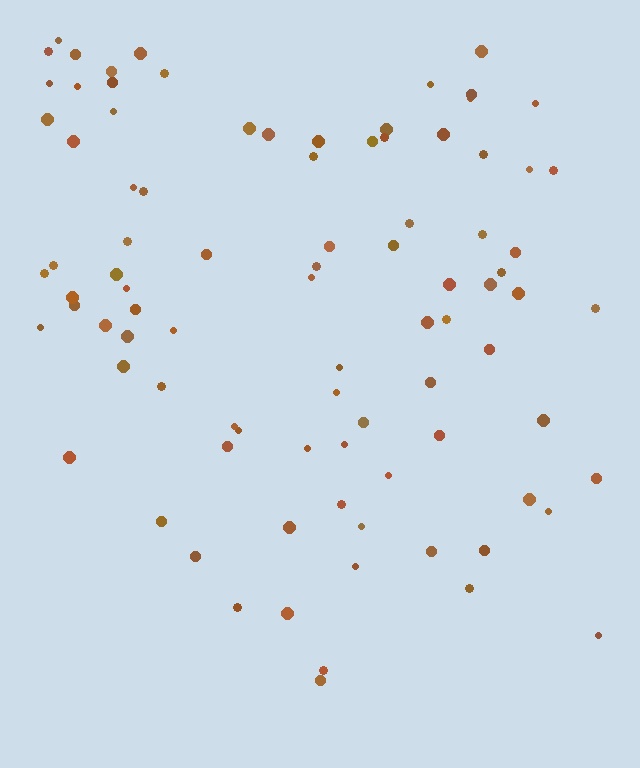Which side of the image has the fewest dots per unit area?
The bottom.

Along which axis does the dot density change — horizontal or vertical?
Vertical.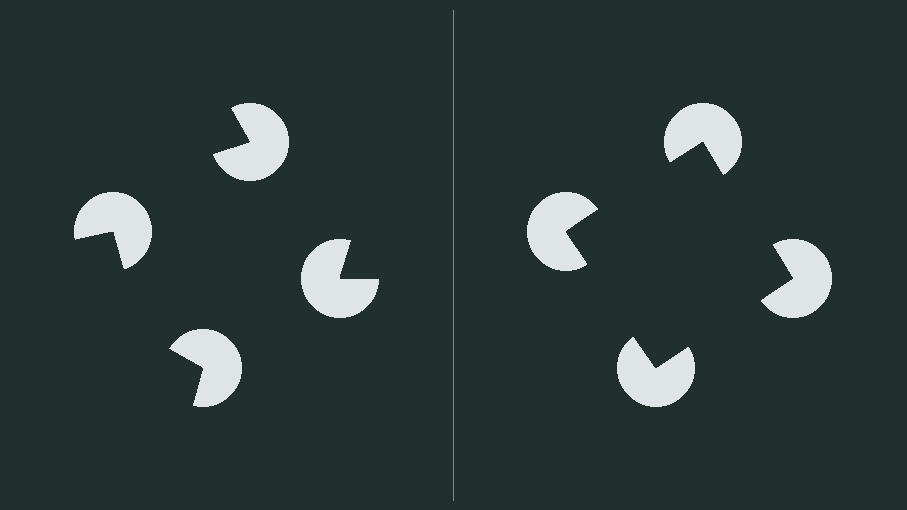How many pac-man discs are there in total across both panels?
8 — 4 on each side.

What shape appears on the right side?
An illusory square.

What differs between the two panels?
The pac-man discs are positioned identically on both sides; only the wedge orientations differ. On the right they align to a square; on the left they are misaligned.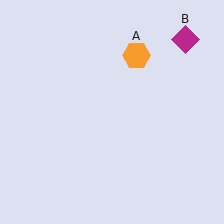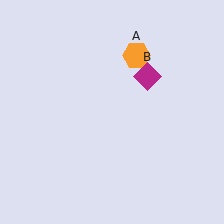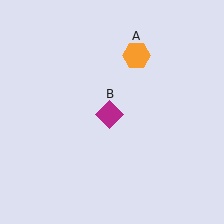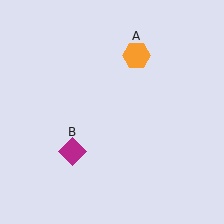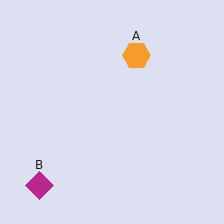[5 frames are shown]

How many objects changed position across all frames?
1 object changed position: magenta diamond (object B).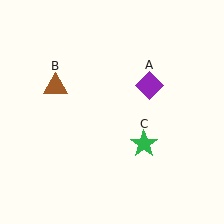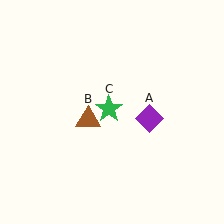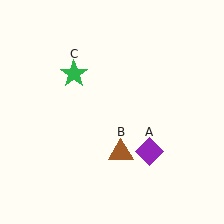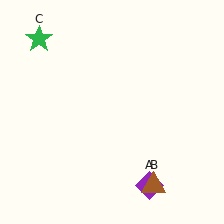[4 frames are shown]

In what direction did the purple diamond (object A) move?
The purple diamond (object A) moved down.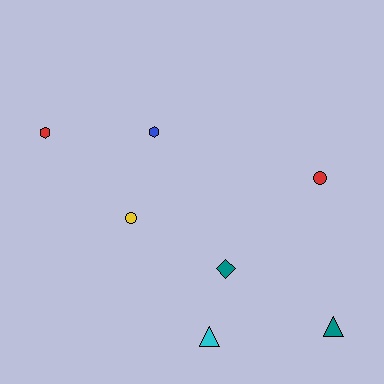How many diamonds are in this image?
There is 1 diamond.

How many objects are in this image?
There are 7 objects.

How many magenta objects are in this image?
There are no magenta objects.